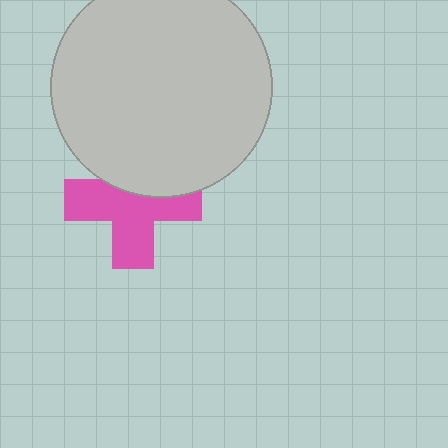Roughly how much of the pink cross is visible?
Most of it is visible (roughly 65%).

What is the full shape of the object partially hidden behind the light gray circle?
The partially hidden object is a pink cross.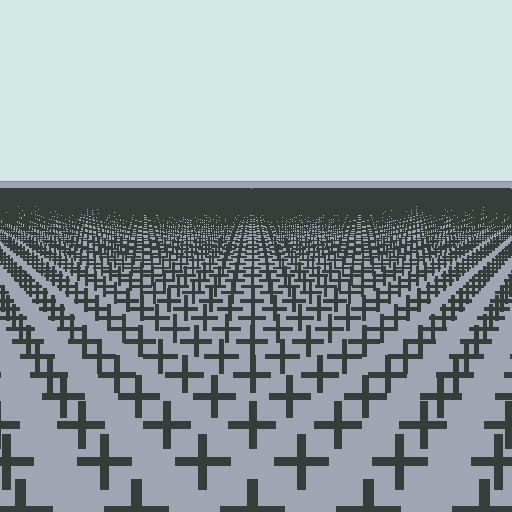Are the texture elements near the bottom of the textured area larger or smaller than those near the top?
Larger. Near the bottom, elements are closer to the viewer and appear at a bigger on-screen size.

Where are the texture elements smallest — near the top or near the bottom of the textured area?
Near the top.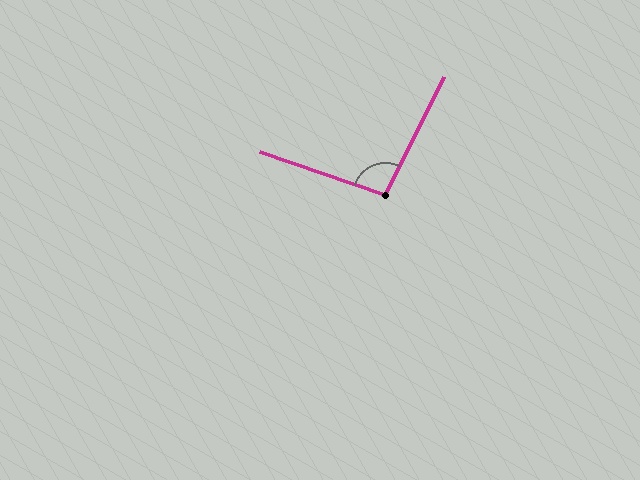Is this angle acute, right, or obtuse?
It is obtuse.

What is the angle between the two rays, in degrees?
Approximately 97 degrees.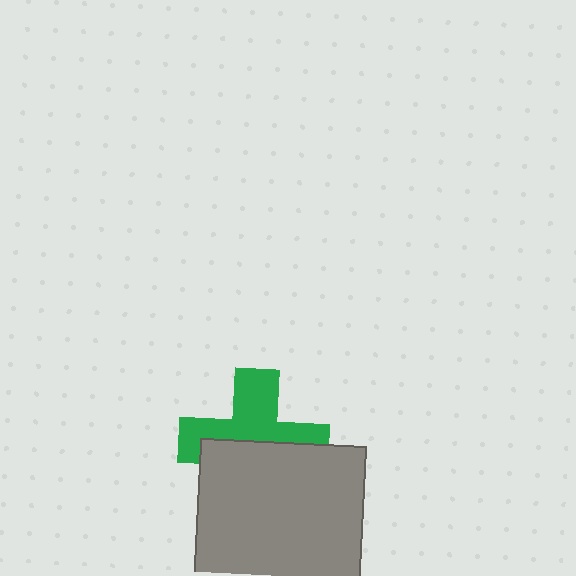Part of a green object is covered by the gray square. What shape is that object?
It is a cross.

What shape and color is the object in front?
The object in front is a gray square.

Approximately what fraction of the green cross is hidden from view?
Roughly 49% of the green cross is hidden behind the gray square.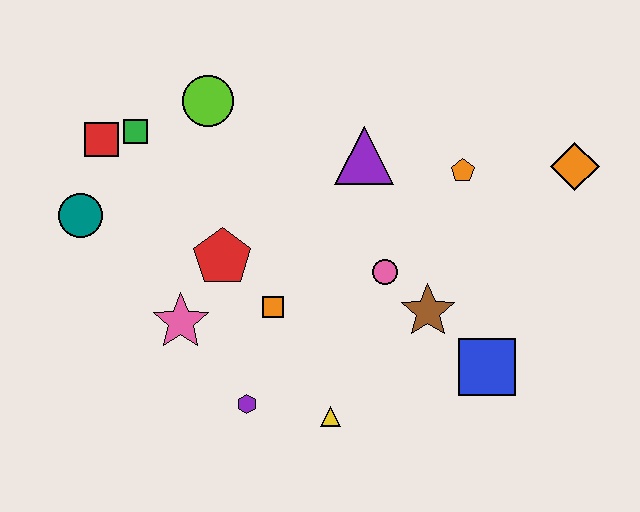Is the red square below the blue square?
No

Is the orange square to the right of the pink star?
Yes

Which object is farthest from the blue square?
The red square is farthest from the blue square.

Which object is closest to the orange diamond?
The orange pentagon is closest to the orange diamond.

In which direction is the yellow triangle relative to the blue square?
The yellow triangle is to the left of the blue square.